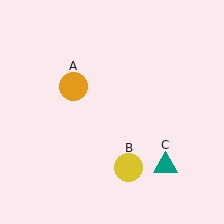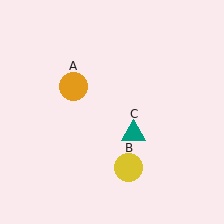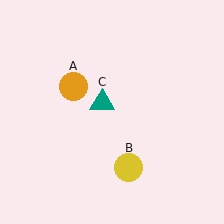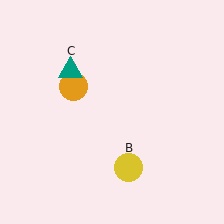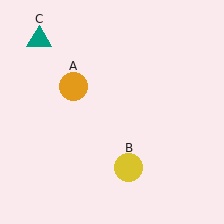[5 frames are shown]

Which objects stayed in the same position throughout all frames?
Orange circle (object A) and yellow circle (object B) remained stationary.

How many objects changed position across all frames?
1 object changed position: teal triangle (object C).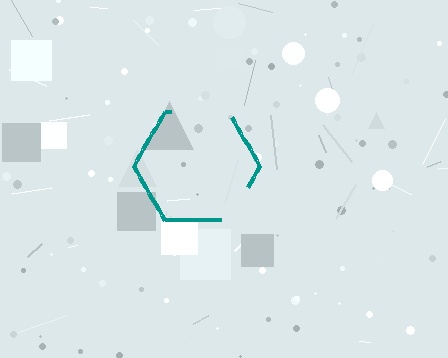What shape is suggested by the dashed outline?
The dashed outline suggests a hexagon.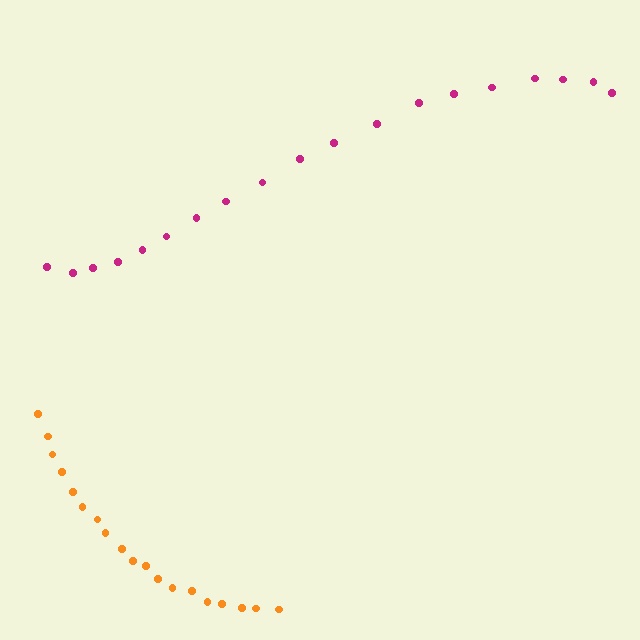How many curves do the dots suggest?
There are 2 distinct paths.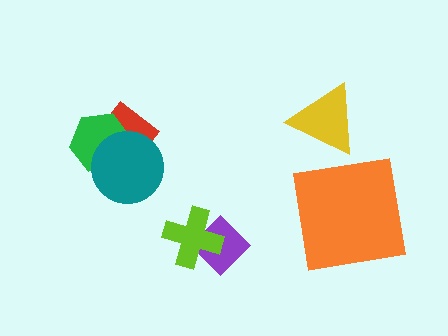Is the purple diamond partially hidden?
Yes, it is partially covered by another shape.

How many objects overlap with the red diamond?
2 objects overlap with the red diamond.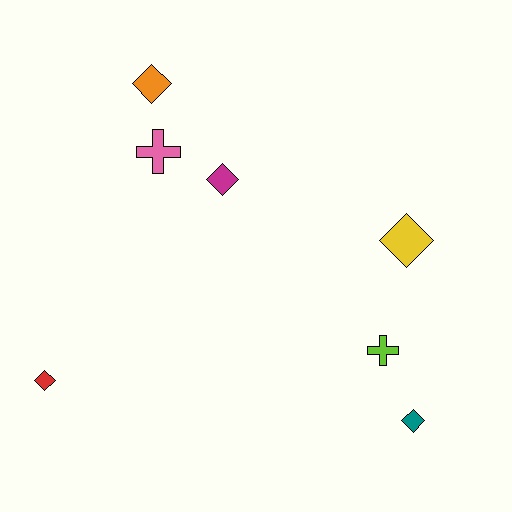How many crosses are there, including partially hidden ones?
There are 2 crosses.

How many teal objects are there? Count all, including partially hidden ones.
There is 1 teal object.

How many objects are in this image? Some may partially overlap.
There are 7 objects.